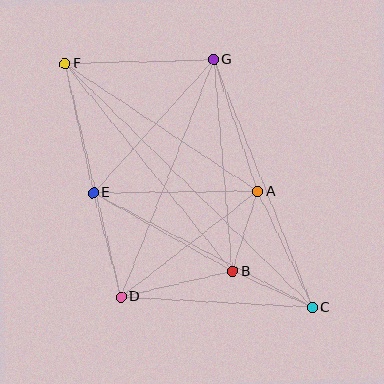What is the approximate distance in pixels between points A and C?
The distance between A and C is approximately 128 pixels.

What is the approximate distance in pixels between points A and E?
The distance between A and E is approximately 164 pixels.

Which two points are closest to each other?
Points A and B are closest to each other.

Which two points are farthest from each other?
Points C and F are farthest from each other.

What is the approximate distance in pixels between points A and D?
The distance between A and D is approximately 173 pixels.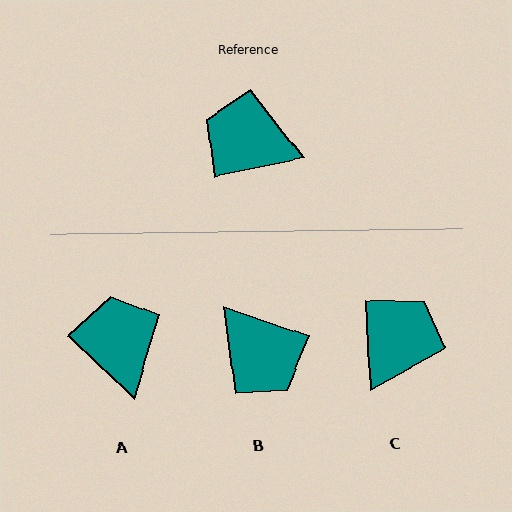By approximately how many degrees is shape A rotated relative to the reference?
Approximately 55 degrees clockwise.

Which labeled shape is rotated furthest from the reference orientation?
B, about 150 degrees away.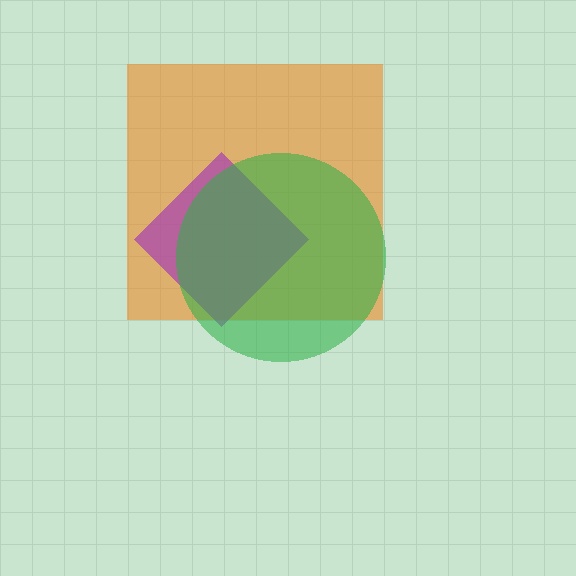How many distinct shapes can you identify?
There are 3 distinct shapes: an orange square, a purple diamond, a green circle.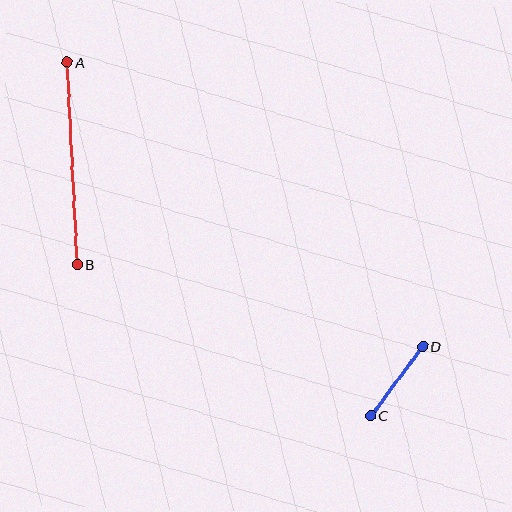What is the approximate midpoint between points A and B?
The midpoint is at approximately (72, 163) pixels.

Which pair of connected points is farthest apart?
Points A and B are farthest apart.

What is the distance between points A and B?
The distance is approximately 202 pixels.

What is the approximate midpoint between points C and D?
The midpoint is at approximately (397, 381) pixels.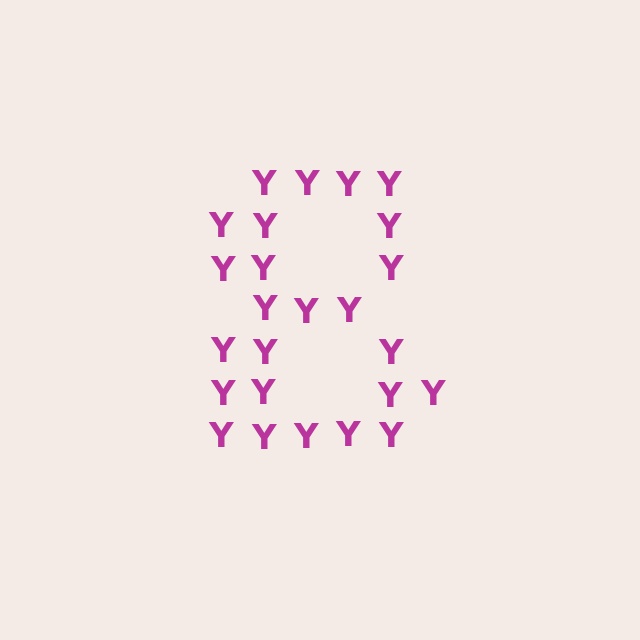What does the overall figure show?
The overall figure shows the digit 8.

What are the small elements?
The small elements are letter Y's.